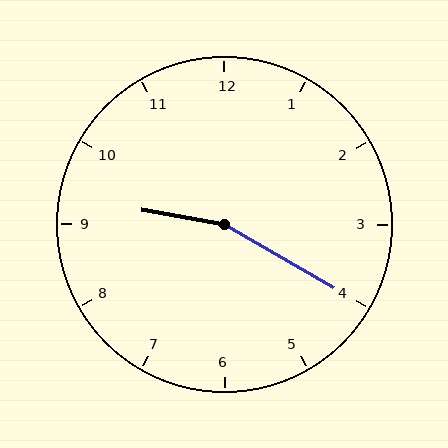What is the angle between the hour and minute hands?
Approximately 160 degrees.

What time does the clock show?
9:20.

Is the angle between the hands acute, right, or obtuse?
It is obtuse.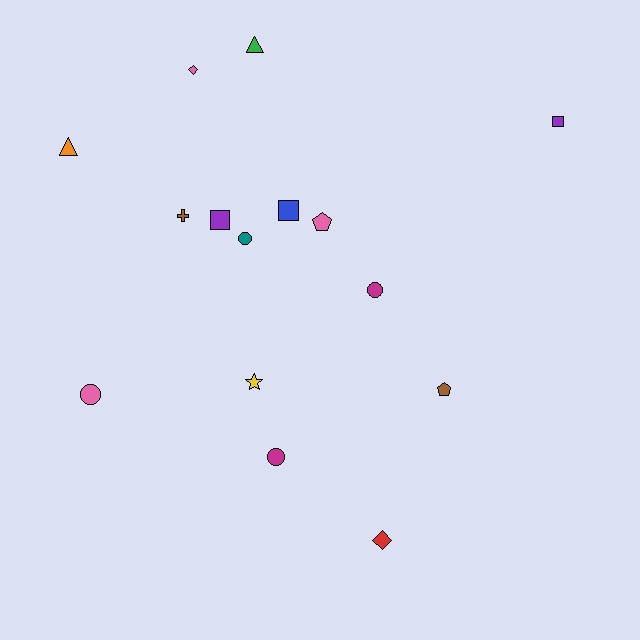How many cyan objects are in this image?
There are no cyan objects.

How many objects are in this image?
There are 15 objects.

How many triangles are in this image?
There are 2 triangles.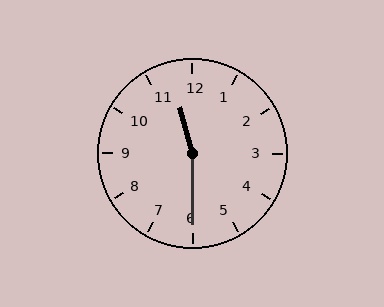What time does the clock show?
11:30.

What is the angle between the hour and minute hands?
Approximately 165 degrees.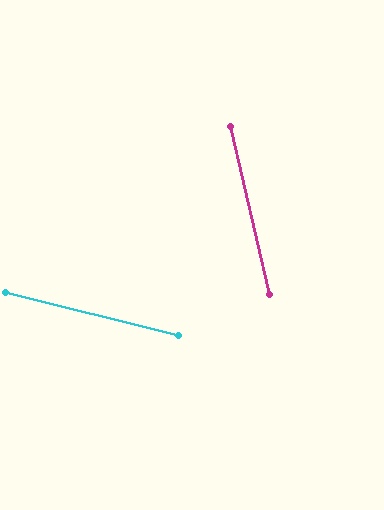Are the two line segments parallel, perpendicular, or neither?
Neither parallel nor perpendicular — they differ by about 63°.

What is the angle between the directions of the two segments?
Approximately 63 degrees.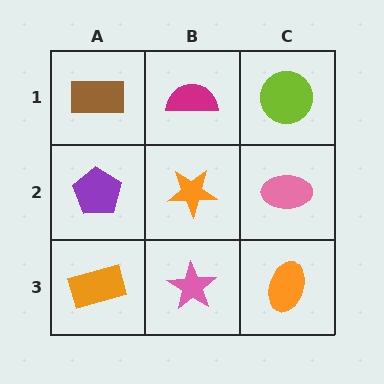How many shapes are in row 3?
3 shapes.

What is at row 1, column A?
A brown rectangle.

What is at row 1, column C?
A lime circle.